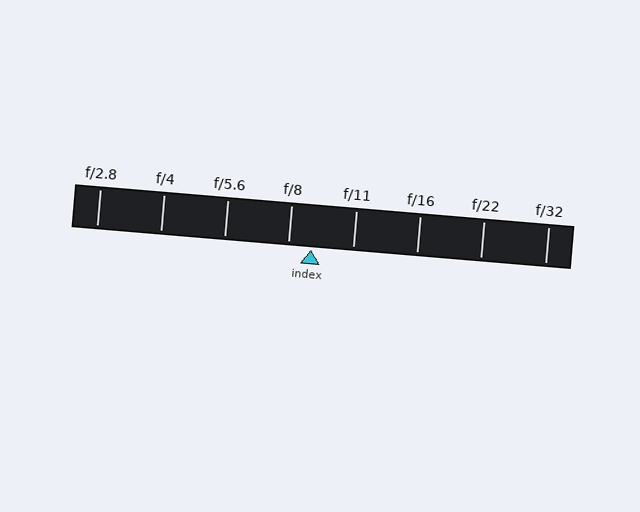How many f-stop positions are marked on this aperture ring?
There are 8 f-stop positions marked.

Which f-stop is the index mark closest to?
The index mark is closest to f/8.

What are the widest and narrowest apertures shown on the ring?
The widest aperture shown is f/2.8 and the narrowest is f/32.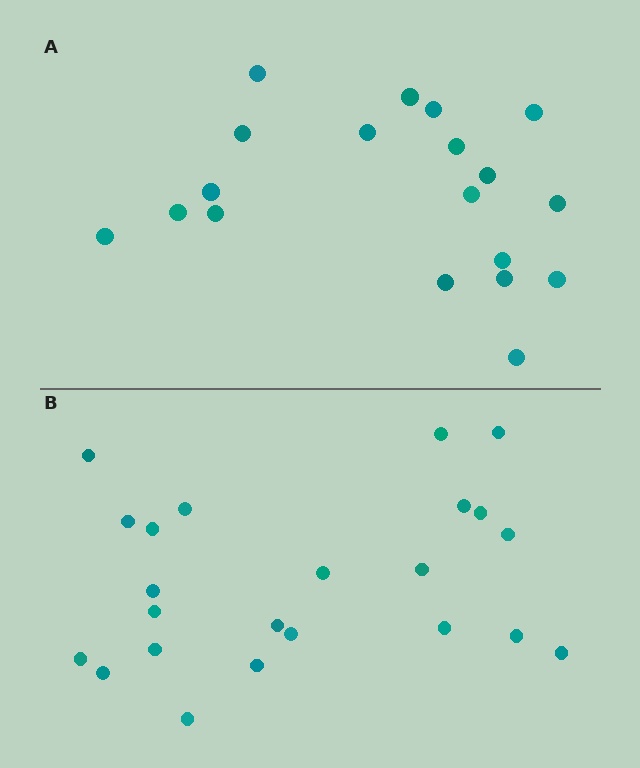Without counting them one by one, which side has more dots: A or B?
Region B (the bottom region) has more dots.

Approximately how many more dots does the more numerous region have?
Region B has about 4 more dots than region A.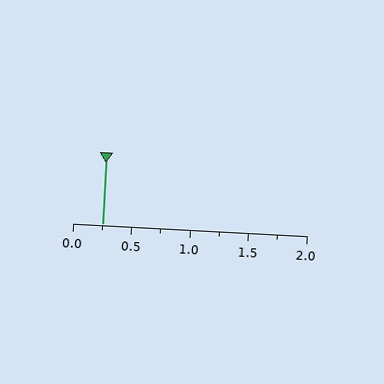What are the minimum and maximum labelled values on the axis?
The axis runs from 0.0 to 2.0.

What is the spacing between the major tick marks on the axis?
The major ticks are spaced 0.5 apart.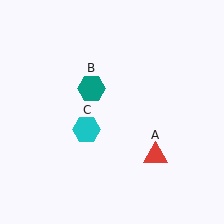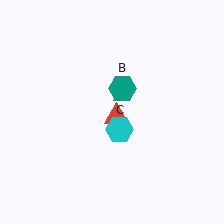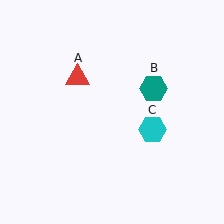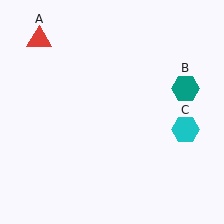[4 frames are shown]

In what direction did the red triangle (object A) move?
The red triangle (object A) moved up and to the left.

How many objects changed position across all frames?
3 objects changed position: red triangle (object A), teal hexagon (object B), cyan hexagon (object C).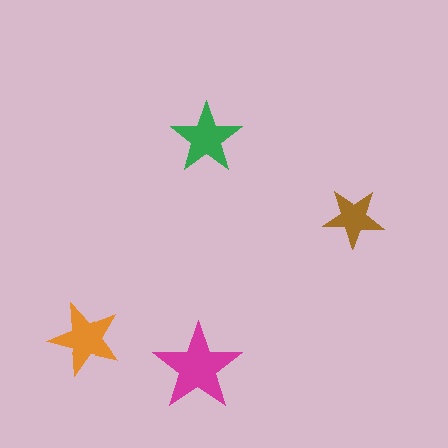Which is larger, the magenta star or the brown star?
The magenta one.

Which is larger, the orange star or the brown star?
The orange one.